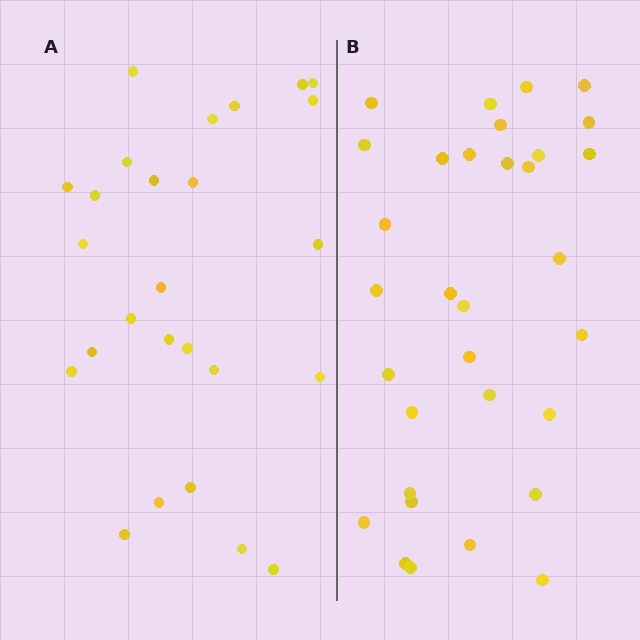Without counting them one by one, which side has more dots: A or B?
Region B (the right region) has more dots.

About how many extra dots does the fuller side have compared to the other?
Region B has about 6 more dots than region A.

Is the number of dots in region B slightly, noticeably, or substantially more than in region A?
Region B has only slightly more — the two regions are fairly close. The ratio is roughly 1.2 to 1.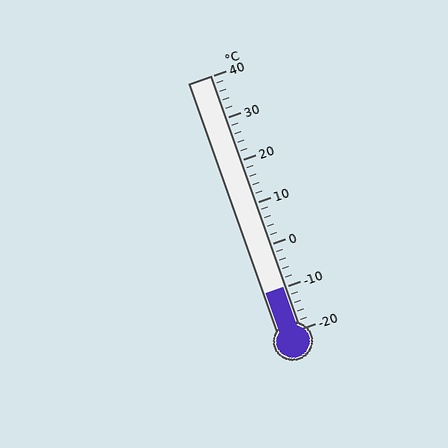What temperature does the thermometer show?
The thermometer shows approximately -10°C.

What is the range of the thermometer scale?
The thermometer scale ranges from -20°C to 40°C.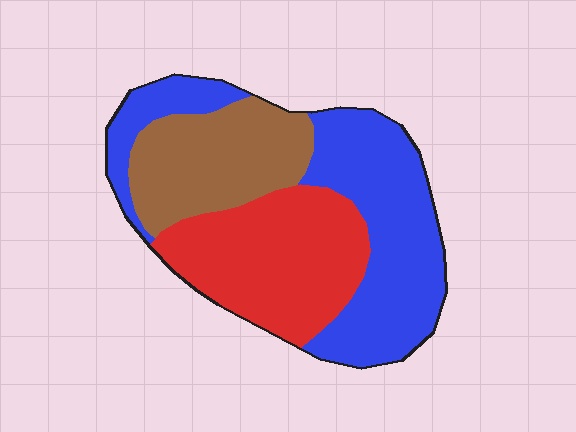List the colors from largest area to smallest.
From largest to smallest: blue, red, brown.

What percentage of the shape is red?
Red takes up about one third (1/3) of the shape.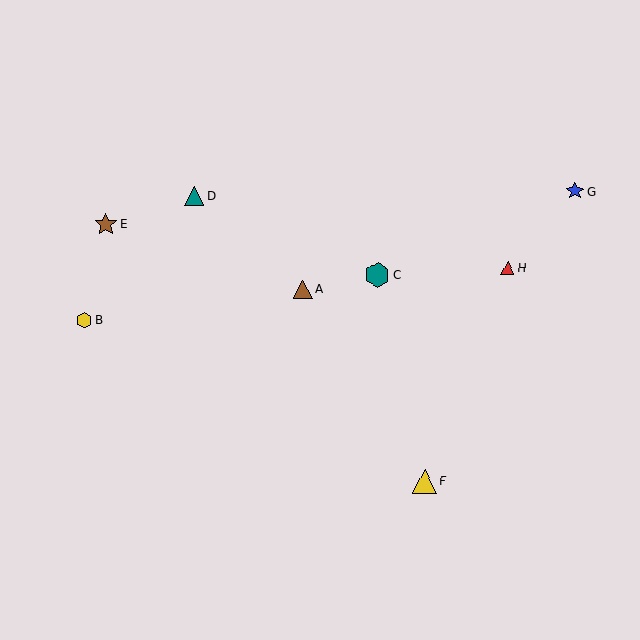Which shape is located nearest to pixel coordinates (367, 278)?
The teal hexagon (labeled C) at (378, 275) is nearest to that location.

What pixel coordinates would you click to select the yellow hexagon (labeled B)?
Click at (84, 320) to select the yellow hexagon B.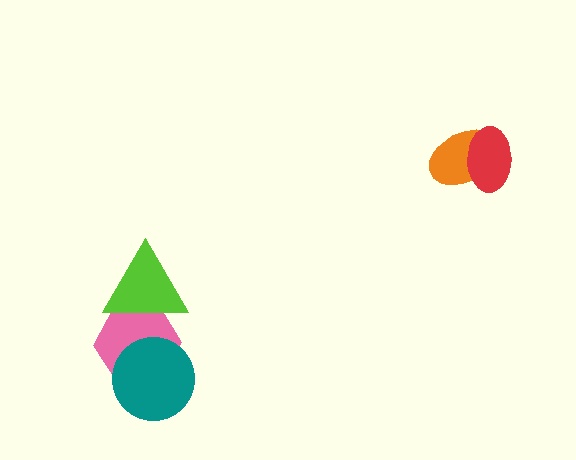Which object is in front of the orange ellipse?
The red ellipse is in front of the orange ellipse.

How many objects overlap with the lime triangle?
1 object overlaps with the lime triangle.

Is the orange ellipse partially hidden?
Yes, it is partially covered by another shape.